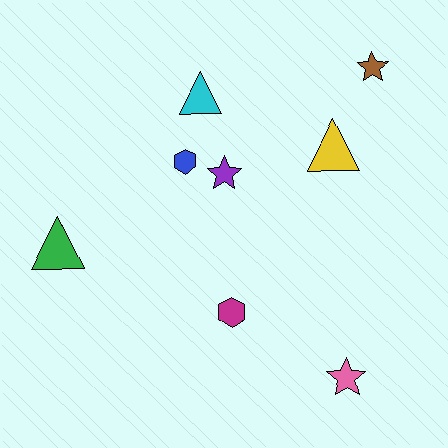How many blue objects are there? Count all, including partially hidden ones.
There is 1 blue object.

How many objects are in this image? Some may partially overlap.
There are 8 objects.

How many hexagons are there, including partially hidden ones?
There are 2 hexagons.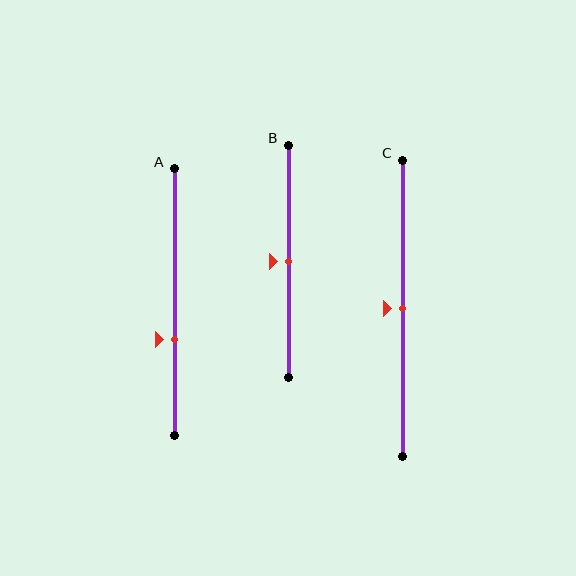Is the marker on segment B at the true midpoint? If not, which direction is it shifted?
Yes, the marker on segment B is at the true midpoint.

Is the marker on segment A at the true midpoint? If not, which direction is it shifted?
No, the marker on segment A is shifted downward by about 14% of the segment length.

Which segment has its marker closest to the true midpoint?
Segment B has its marker closest to the true midpoint.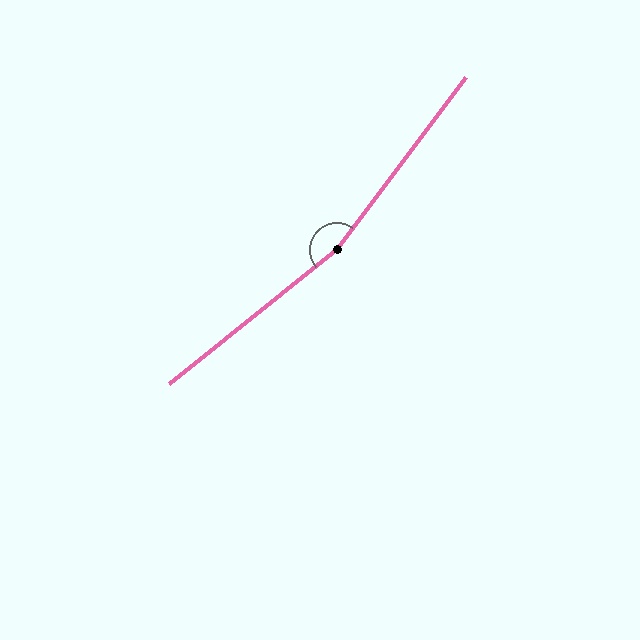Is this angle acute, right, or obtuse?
It is obtuse.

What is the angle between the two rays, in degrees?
Approximately 166 degrees.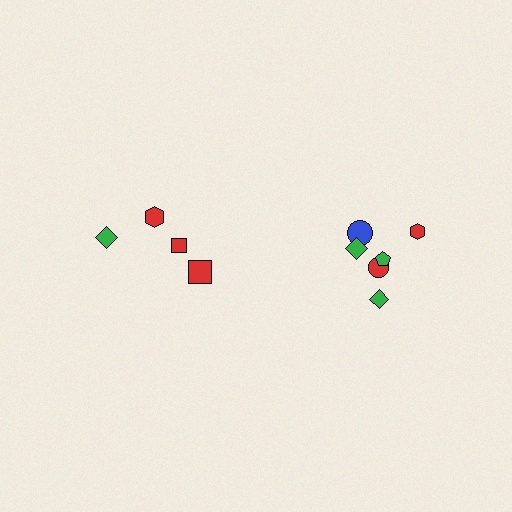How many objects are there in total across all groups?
There are 10 objects.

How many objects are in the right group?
There are 6 objects.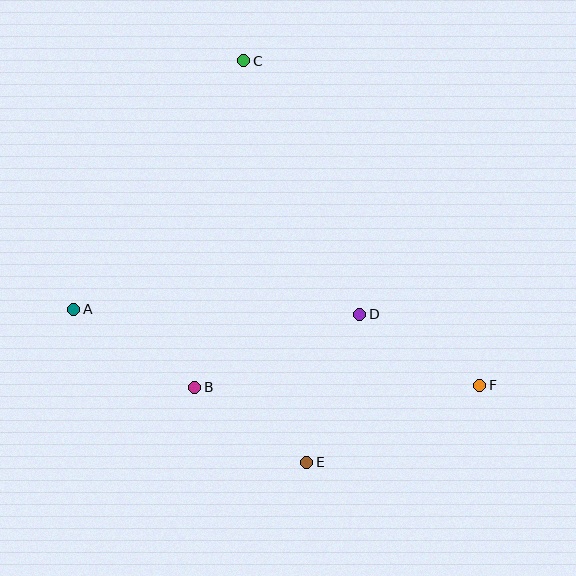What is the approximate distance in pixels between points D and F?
The distance between D and F is approximately 139 pixels.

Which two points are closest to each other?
Points B and E are closest to each other.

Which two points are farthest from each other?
Points A and F are farthest from each other.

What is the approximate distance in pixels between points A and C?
The distance between A and C is approximately 301 pixels.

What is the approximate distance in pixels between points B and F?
The distance between B and F is approximately 285 pixels.